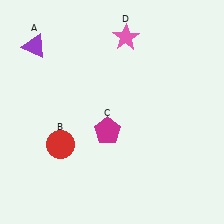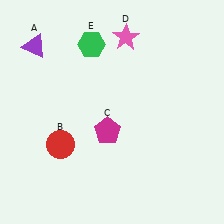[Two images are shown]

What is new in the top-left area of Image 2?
A green hexagon (E) was added in the top-left area of Image 2.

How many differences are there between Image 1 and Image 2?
There is 1 difference between the two images.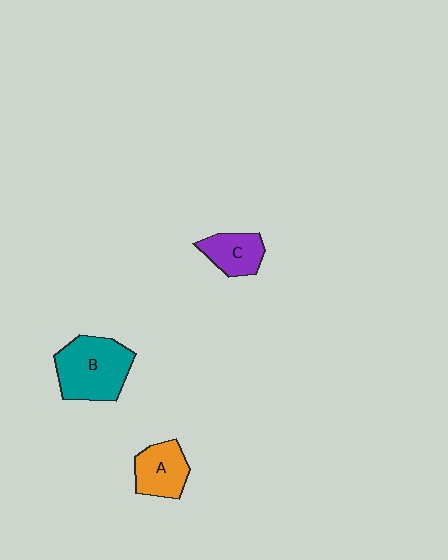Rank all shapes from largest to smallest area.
From largest to smallest: B (teal), A (orange), C (purple).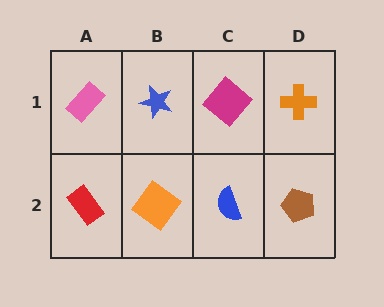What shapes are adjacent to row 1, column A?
A red rectangle (row 2, column A), a blue star (row 1, column B).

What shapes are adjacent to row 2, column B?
A blue star (row 1, column B), a red rectangle (row 2, column A), a blue semicircle (row 2, column C).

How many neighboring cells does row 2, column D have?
2.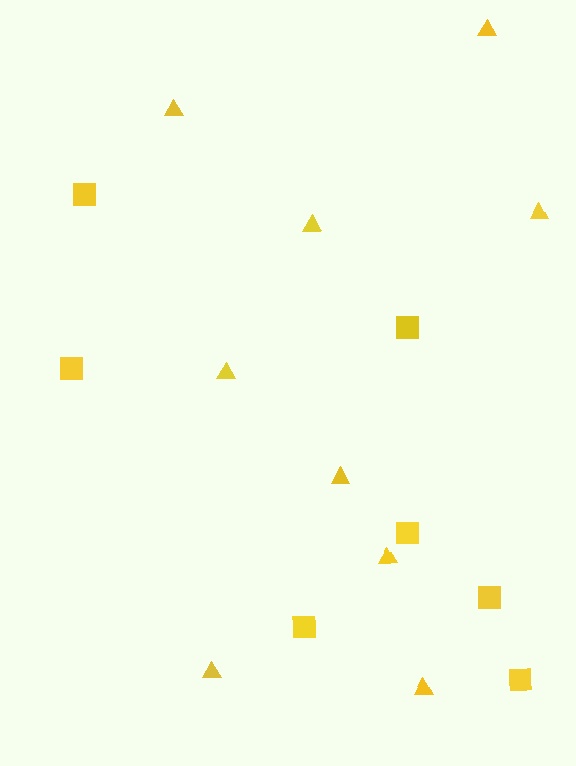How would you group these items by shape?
There are 2 groups: one group of triangles (9) and one group of squares (7).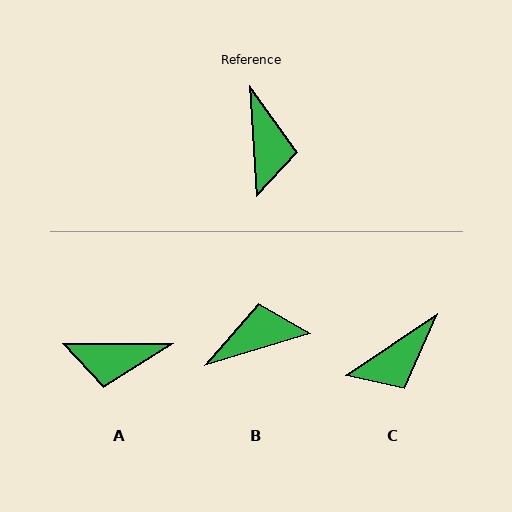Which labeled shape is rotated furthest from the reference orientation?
B, about 103 degrees away.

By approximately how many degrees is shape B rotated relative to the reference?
Approximately 103 degrees counter-clockwise.